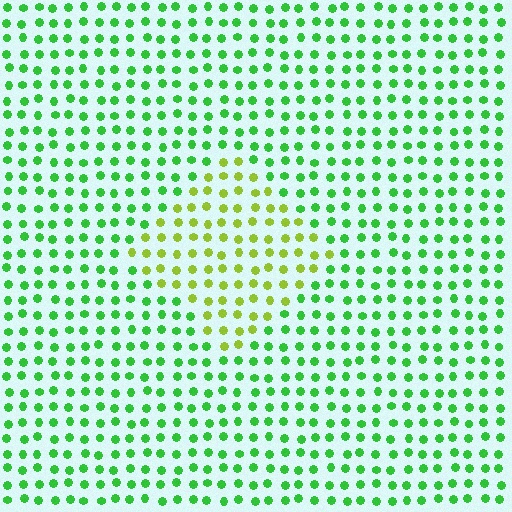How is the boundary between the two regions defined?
The boundary is defined purely by a slight shift in hue (about 43 degrees). Spacing, size, and orientation are identical on both sides.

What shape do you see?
I see a diamond.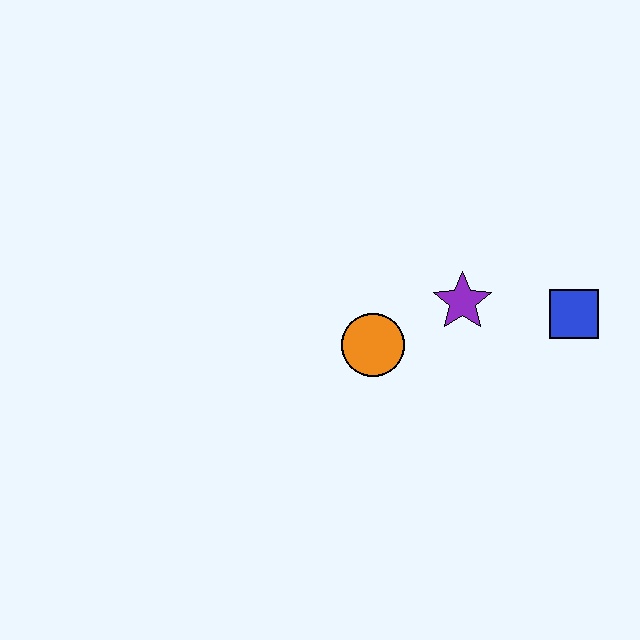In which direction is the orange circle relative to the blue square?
The orange circle is to the left of the blue square.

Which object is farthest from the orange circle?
The blue square is farthest from the orange circle.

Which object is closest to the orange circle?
The purple star is closest to the orange circle.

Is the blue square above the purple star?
No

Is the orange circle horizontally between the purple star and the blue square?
No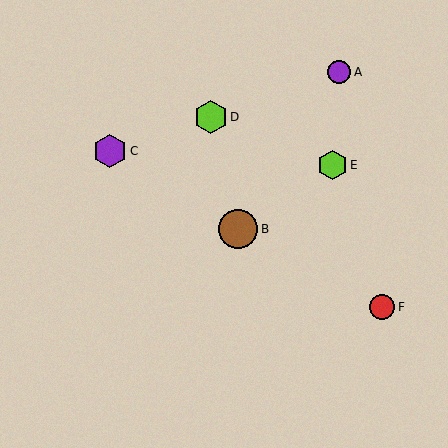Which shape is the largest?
The brown circle (labeled B) is the largest.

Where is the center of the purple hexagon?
The center of the purple hexagon is at (110, 151).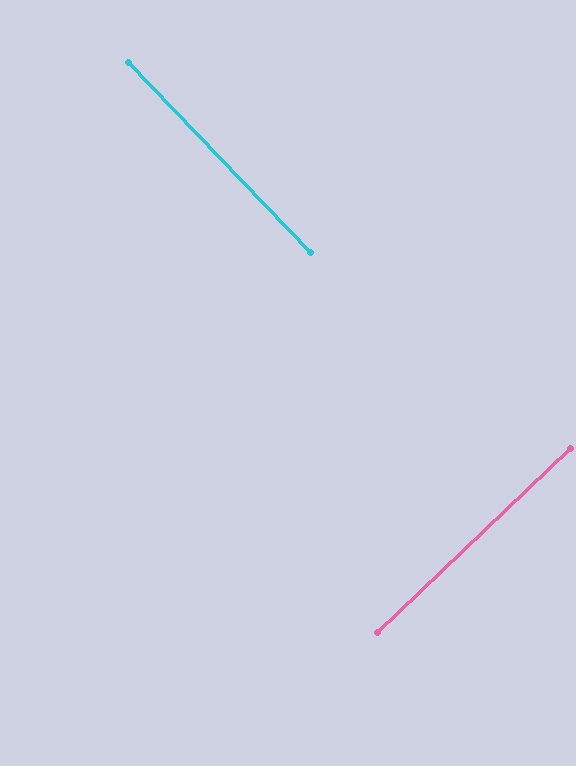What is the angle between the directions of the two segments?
Approximately 90 degrees.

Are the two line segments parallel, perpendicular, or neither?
Perpendicular — they meet at approximately 90°.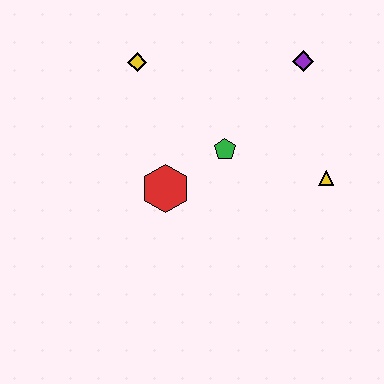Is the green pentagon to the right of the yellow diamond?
Yes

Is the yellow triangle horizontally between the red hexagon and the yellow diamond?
No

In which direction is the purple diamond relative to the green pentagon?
The purple diamond is above the green pentagon.